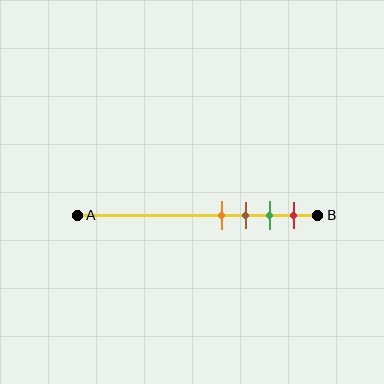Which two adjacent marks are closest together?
The orange and brown marks are the closest adjacent pair.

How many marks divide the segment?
There are 4 marks dividing the segment.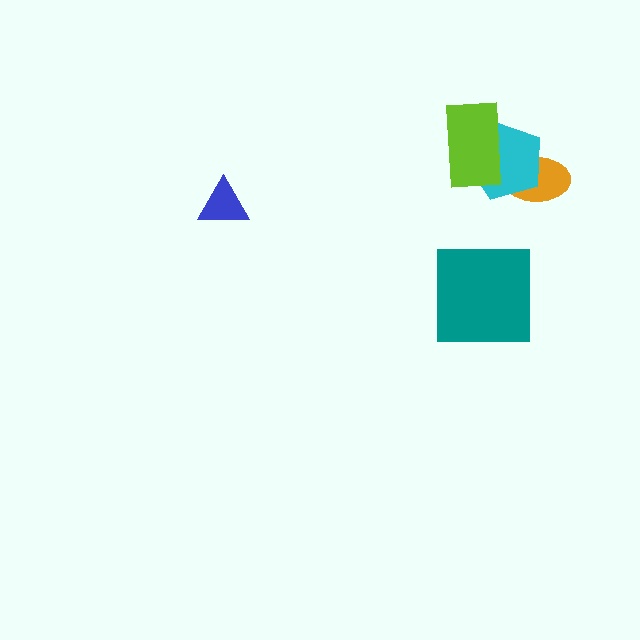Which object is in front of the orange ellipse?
The cyan pentagon is in front of the orange ellipse.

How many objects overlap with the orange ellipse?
1 object overlaps with the orange ellipse.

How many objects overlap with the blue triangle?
0 objects overlap with the blue triangle.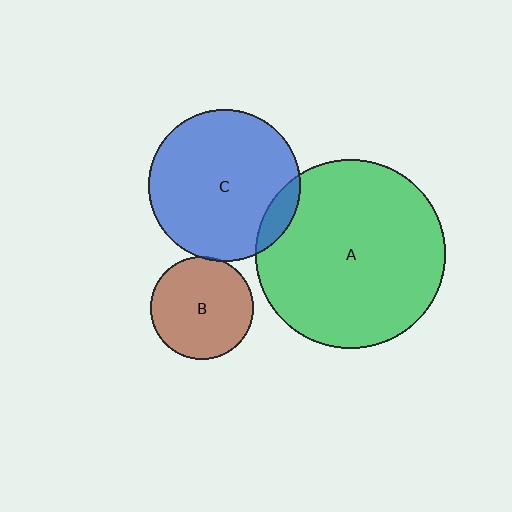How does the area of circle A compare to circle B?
Approximately 3.4 times.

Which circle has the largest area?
Circle A (green).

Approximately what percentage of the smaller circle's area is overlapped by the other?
Approximately 5%.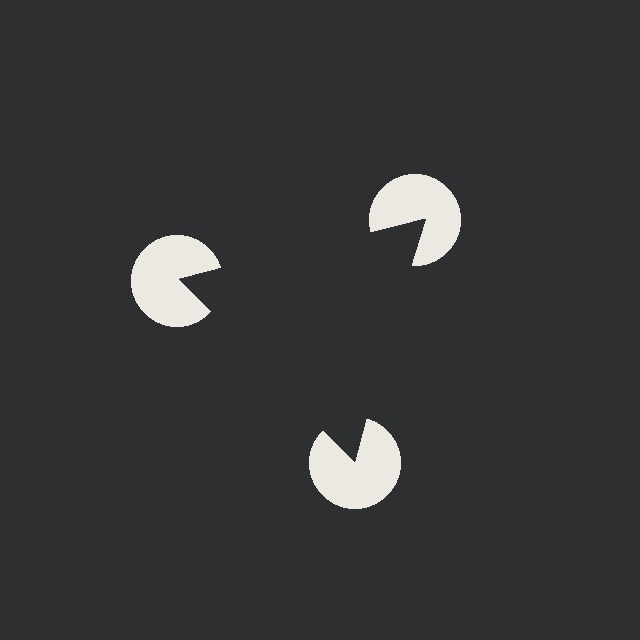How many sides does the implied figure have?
3 sides.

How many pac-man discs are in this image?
There are 3 — one at each vertex of the illusory triangle.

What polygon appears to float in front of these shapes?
An illusory triangle — its edges are inferred from the aligned wedge cuts in the pac-man discs, not physically drawn.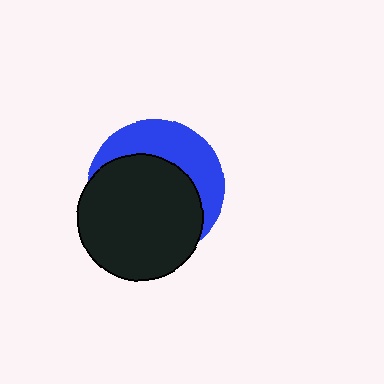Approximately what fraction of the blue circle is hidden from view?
Roughly 63% of the blue circle is hidden behind the black circle.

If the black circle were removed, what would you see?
You would see the complete blue circle.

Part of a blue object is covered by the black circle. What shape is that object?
It is a circle.